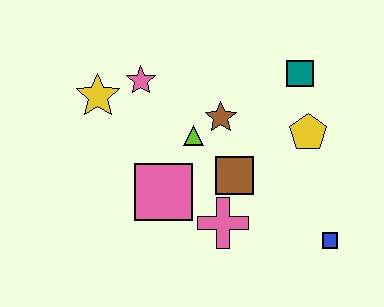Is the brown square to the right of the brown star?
Yes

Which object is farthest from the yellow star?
The blue square is farthest from the yellow star.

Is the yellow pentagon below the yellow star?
Yes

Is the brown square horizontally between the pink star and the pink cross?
No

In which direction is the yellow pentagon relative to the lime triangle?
The yellow pentagon is to the right of the lime triangle.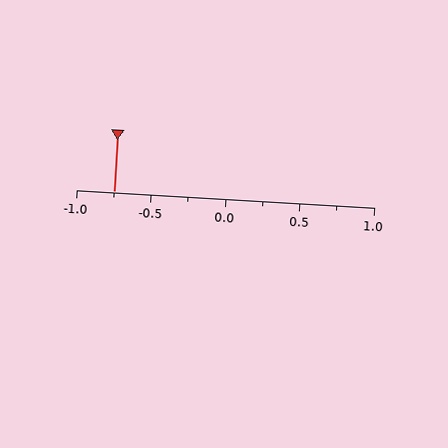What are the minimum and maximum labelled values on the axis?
The axis runs from -1.0 to 1.0.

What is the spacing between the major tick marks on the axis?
The major ticks are spaced 0.5 apart.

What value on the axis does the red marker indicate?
The marker indicates approximately -0.75.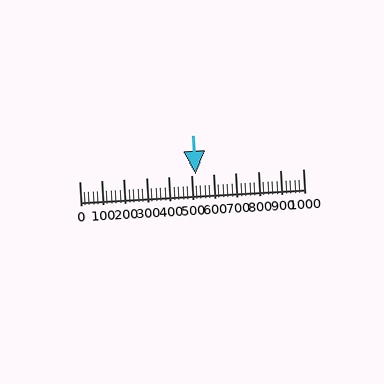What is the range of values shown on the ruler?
The ruler shows values from 0 to 1000.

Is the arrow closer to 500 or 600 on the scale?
The arrow is closer to 500.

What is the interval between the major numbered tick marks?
The major tick marks are spaced 100 units apart.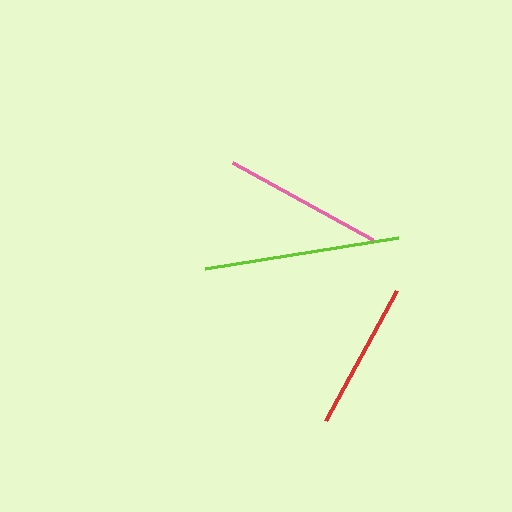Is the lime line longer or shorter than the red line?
The lime line is longer than the red line.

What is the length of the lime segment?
The lime segment is approximately 195 pixels long.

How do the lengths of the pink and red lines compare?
The pink and red lines are approximately the same length.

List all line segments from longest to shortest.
From longest to shortest: lime, pink, red.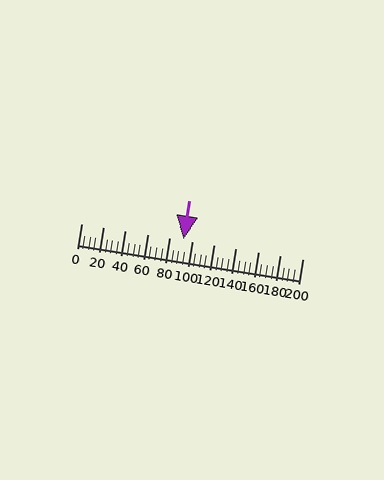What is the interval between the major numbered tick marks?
The major tick marks are spaced 20 units apart.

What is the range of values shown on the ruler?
The ruler shows values from 0 to 200.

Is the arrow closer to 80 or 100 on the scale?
The arrow is closer to 100.